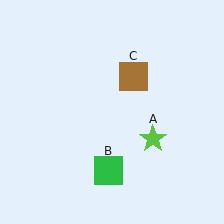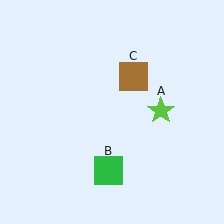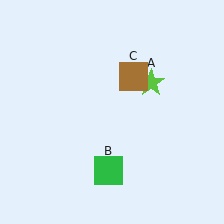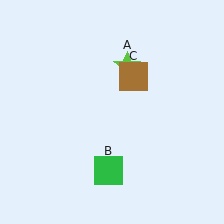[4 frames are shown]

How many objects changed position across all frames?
1 object changed position: lime star (object A).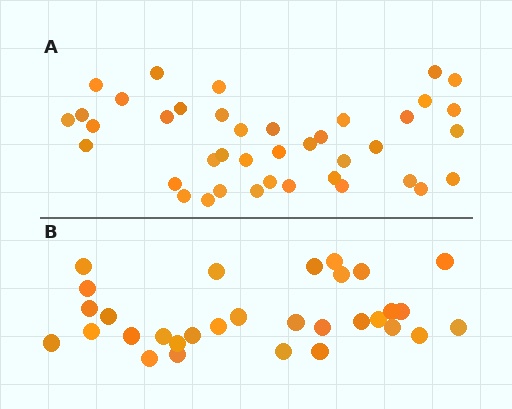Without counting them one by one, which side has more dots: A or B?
Region A (the top region) has more dots.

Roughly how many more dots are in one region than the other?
Region A has roughly 8 or so more dots than region B.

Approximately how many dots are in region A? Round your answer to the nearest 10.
About 40 dots.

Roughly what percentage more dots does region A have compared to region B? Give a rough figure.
About 30% more.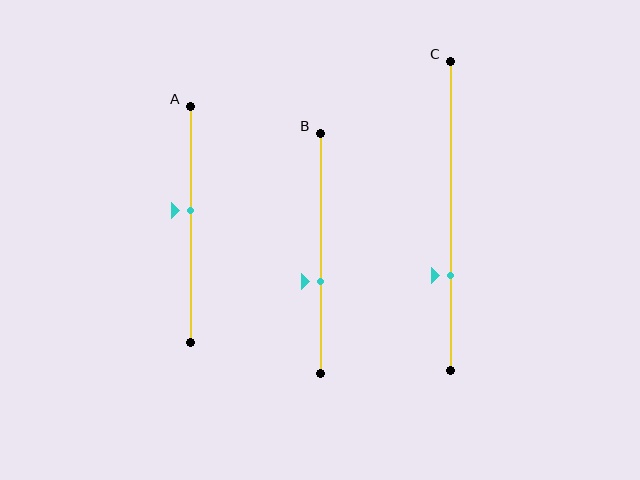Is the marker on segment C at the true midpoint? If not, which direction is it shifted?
No, the marker on segment C is shifted downward by about 19% of the segment length.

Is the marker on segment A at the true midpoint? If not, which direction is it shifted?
No, the marker on segment A is shifted upward by about 6% of the segment length.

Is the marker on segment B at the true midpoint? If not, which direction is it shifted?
No, the marker on segment B is shifted downward by about 12% of the segment length.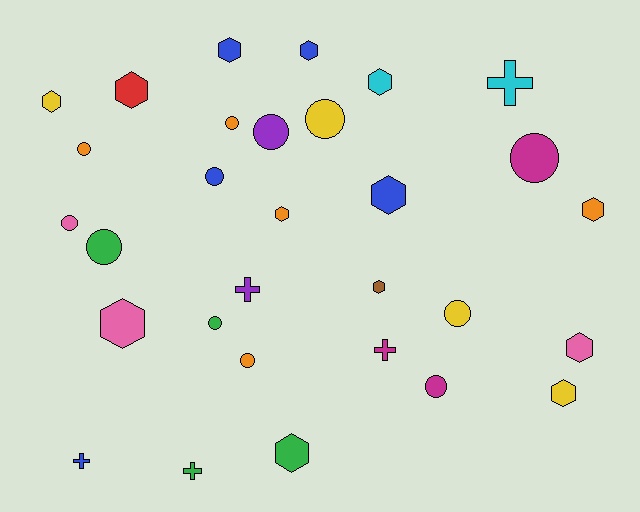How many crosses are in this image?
There are 5 crosses.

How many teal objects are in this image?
There are no teal objects.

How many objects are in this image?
There are 30 objects.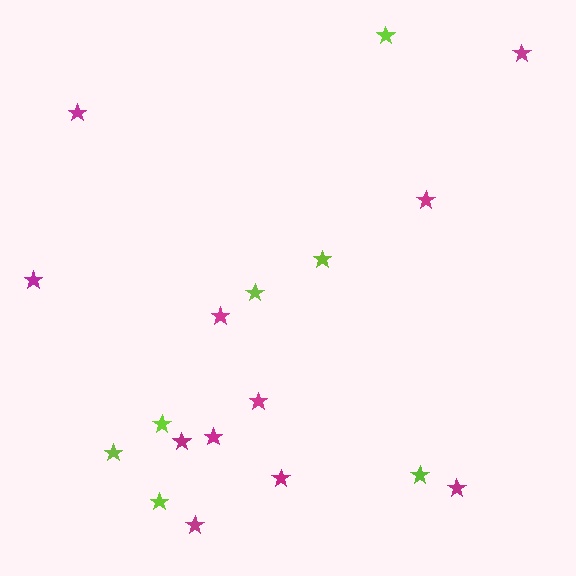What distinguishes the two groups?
There are 2 groups: one group of lime stars (7) and one group of magenta stars (11).